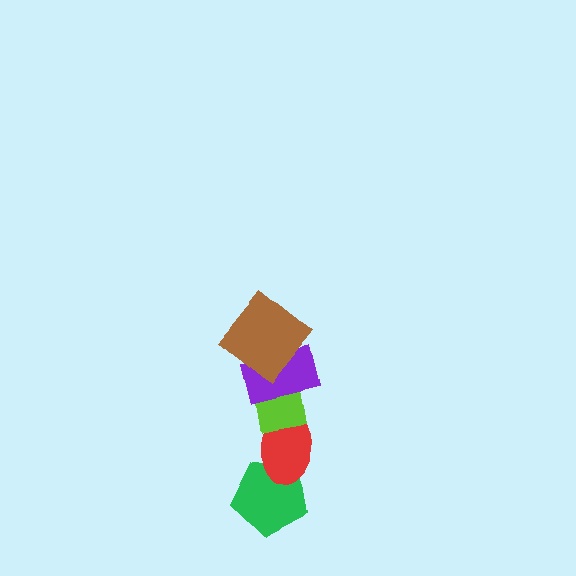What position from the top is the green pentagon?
The green pentagon is 5th from the top.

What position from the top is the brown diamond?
The brown diamond is 1st from the top.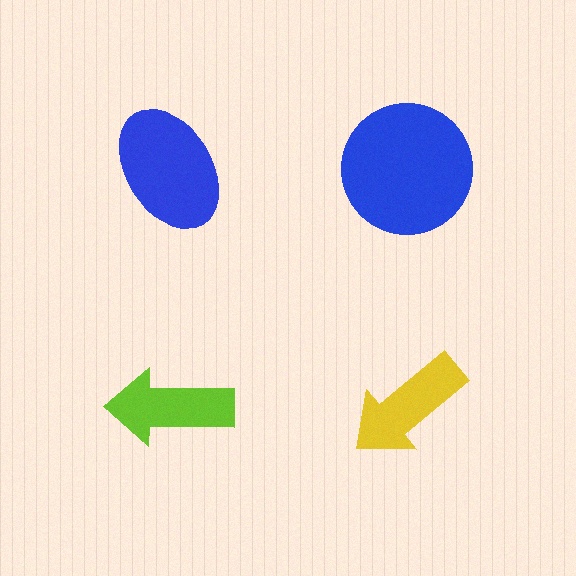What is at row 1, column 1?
A blue ellipse.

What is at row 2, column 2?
A yellow arrow.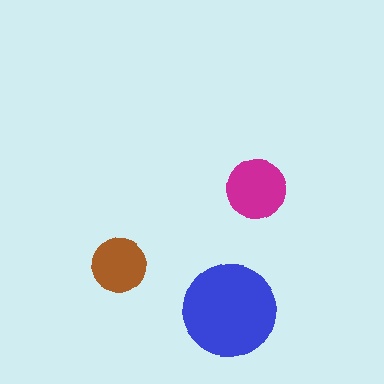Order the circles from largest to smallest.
the blue one, the magenta one, the brown one.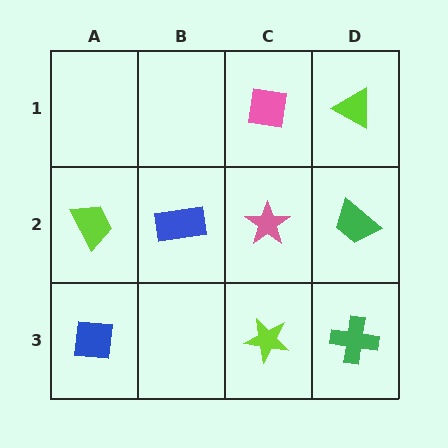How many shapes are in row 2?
4 shapes.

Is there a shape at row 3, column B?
No, that cell is empty.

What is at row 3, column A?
A blue square.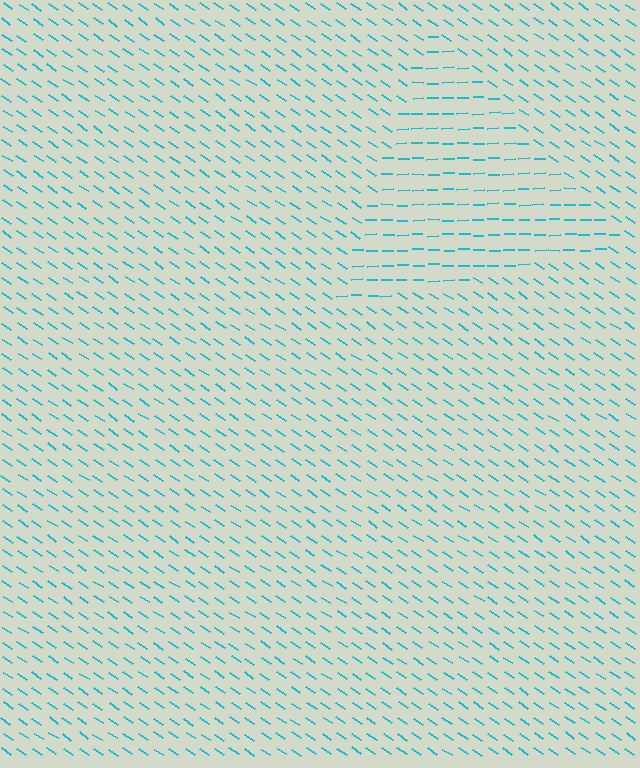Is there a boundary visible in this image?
Yes, there is a texture boundary formed by a change in line orientation.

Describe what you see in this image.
The image is filled with small cyan line segments. A triangle region in the image has lines oriented differently from the surrounding lines, creating a visible texture boundary.